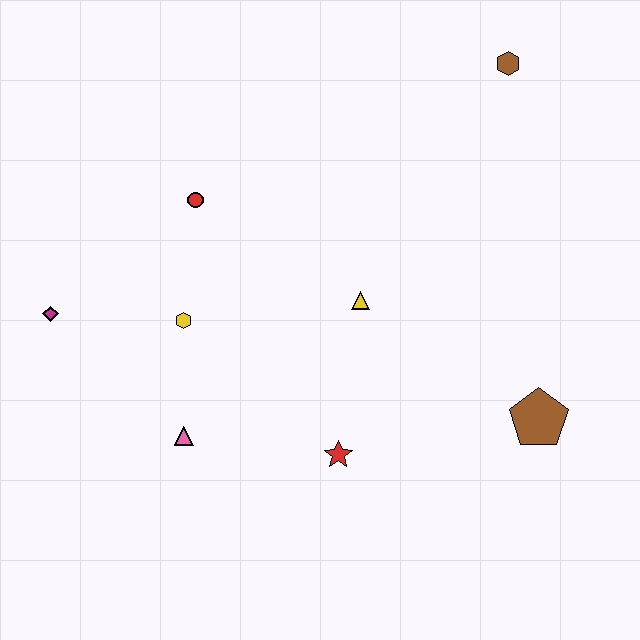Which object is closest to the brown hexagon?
The yellow triangle is closest to the brown hexagon.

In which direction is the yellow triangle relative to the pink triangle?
The yellow triangle is to the right of the pink triangle.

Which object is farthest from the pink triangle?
The brown hexagon is farthest from the pink triangle.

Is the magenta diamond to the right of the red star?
No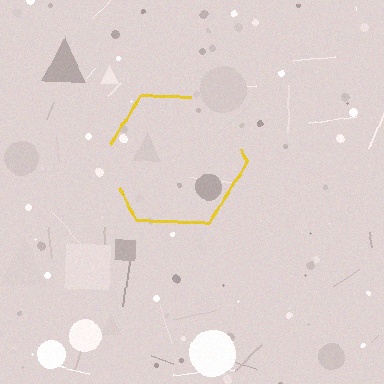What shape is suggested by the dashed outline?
The dashed outline suggests a hexagon.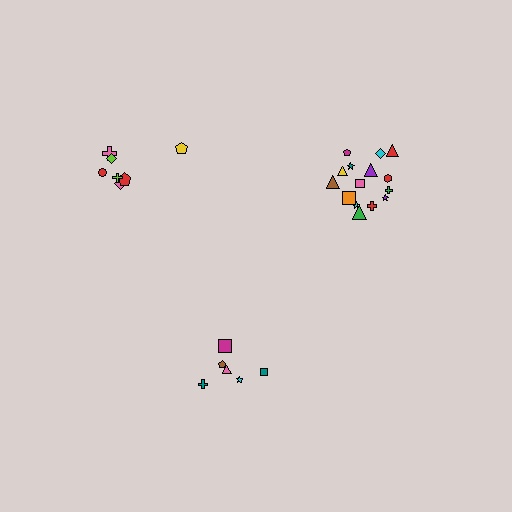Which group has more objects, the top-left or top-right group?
The top-right group.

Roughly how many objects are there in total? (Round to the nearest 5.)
Roughly 30 objects in total.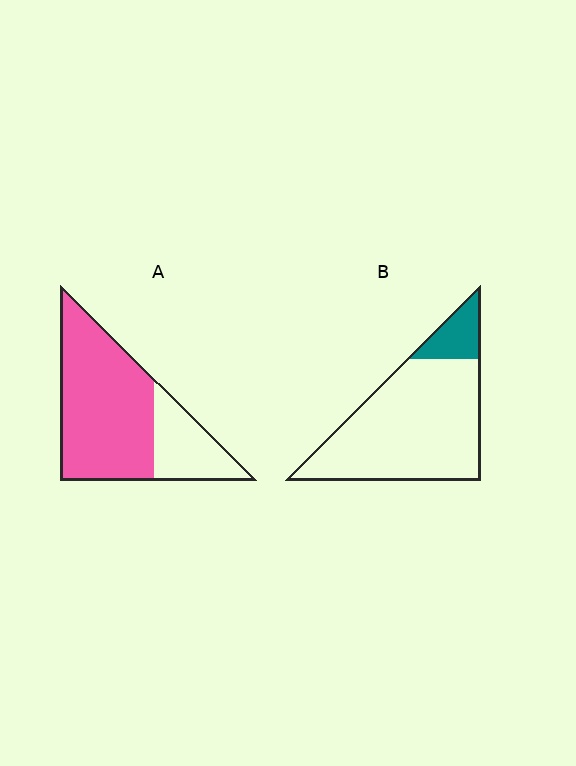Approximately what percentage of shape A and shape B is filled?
A is approximately 70% and B is approximately 15%.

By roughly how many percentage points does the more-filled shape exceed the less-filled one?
By roughly 60 percentage points (A over B).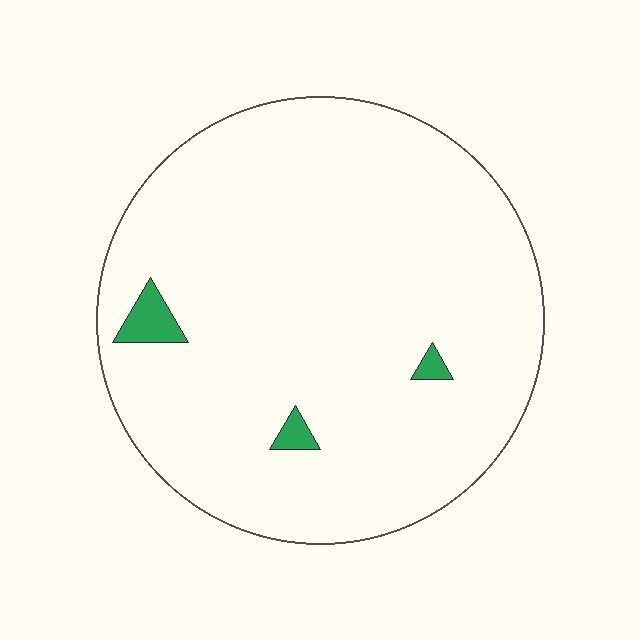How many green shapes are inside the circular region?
3.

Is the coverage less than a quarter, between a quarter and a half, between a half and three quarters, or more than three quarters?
Less than a quarter.